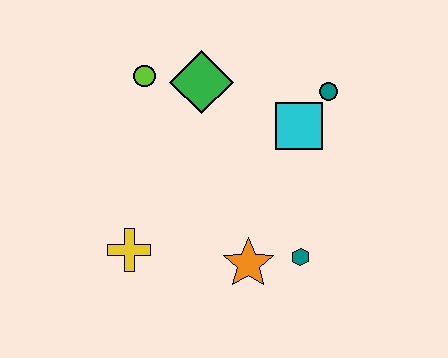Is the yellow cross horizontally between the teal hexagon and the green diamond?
No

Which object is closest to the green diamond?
The lime circle is closest to the green diamond.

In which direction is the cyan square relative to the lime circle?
The cyan square is to the right of the lime circle.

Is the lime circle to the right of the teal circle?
No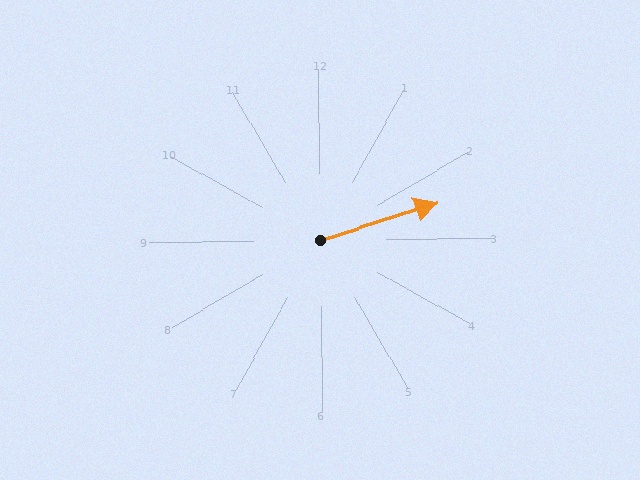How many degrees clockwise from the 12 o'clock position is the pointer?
Approximately 73 degrees.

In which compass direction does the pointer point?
East.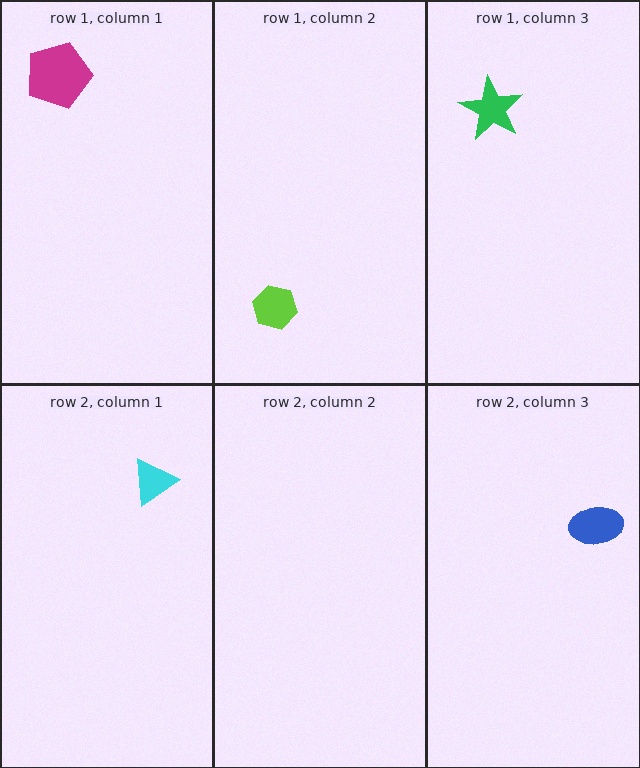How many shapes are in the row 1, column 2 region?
1.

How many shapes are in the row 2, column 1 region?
1.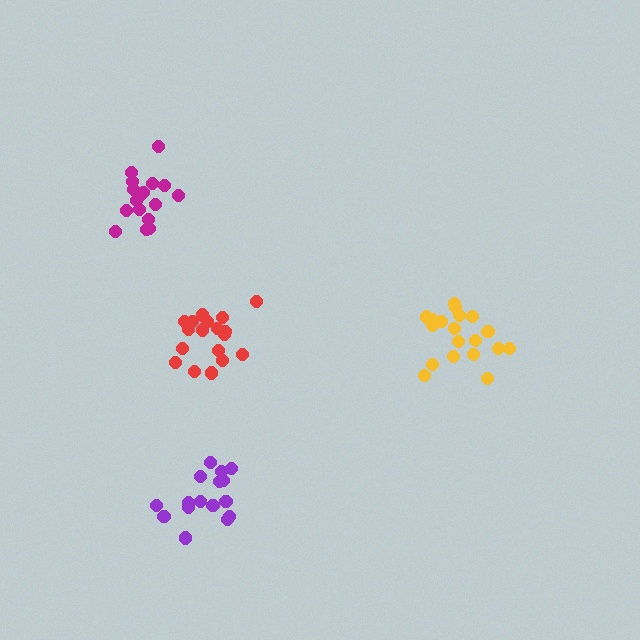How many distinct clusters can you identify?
There are 4 distinct clusters.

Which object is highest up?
The magenta cluster is topmost.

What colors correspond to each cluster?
The clusters are colored: yellow, red, purple, magenta.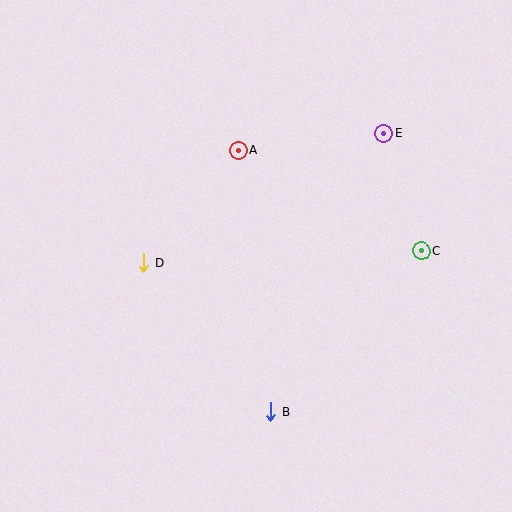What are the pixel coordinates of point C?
Point C is at (421, 251).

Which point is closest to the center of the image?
Point A at (238, 150) is closest to the center.